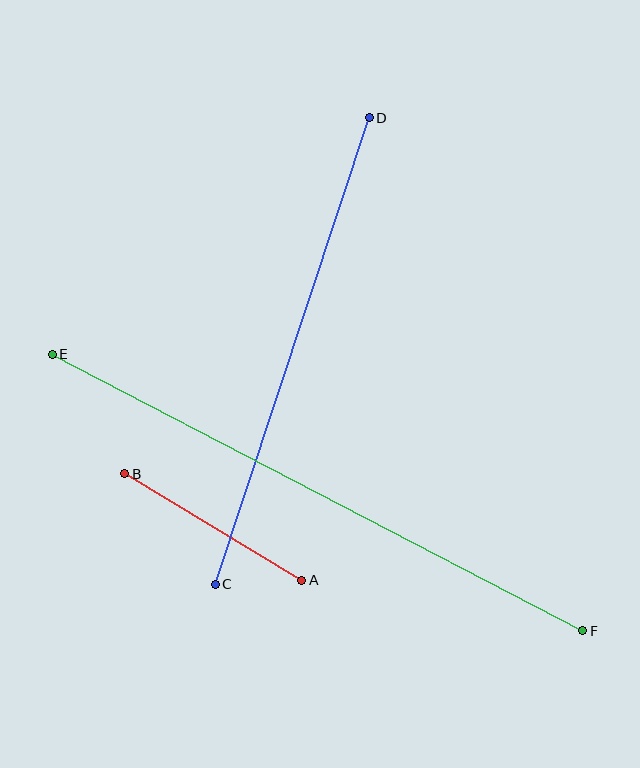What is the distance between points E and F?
The distance is approximately 598 pixels.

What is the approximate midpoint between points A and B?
The midpoint is at approximately (213, 527) pixels.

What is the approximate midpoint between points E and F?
The midpoint is at approximately (318, 493) pixels.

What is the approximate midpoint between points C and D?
The midpoint is at approximately (292, 351) pixels.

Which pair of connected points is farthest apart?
Points E and F are farthest apart.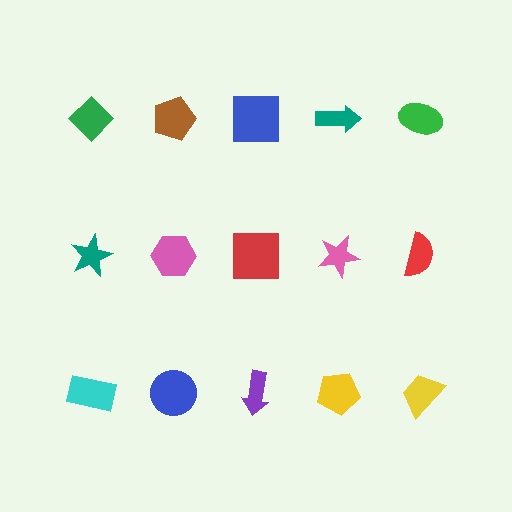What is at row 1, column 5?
A green ellipse.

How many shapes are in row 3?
5 shapes.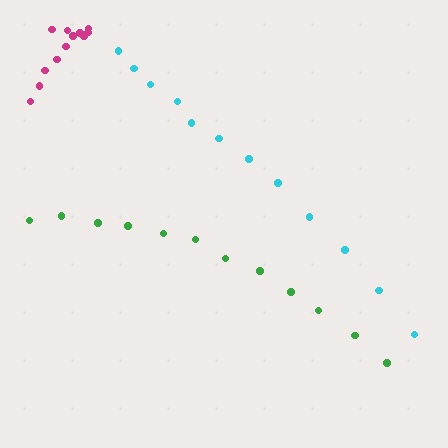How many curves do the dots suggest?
There are 3 distinct paths.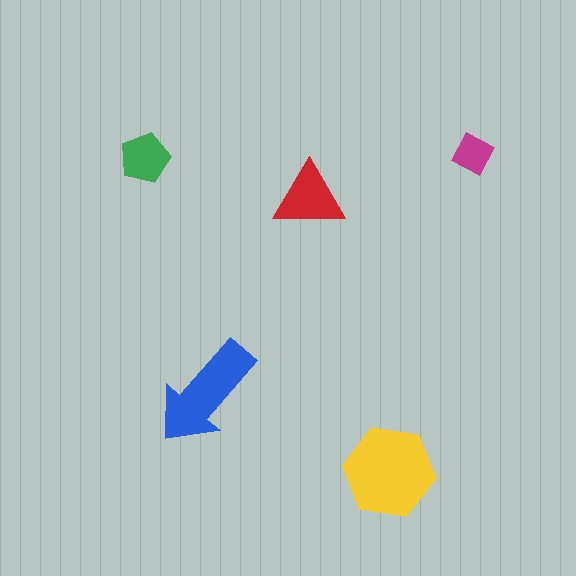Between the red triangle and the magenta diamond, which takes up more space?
The red triangle.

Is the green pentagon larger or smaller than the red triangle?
Smaller.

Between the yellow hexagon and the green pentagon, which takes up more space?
The yellow hexagon.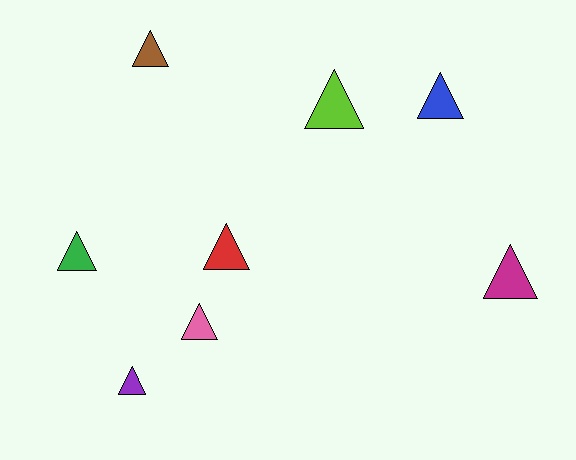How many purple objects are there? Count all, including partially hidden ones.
There is 1 purple object.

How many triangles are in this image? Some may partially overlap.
There are 8 triangles.